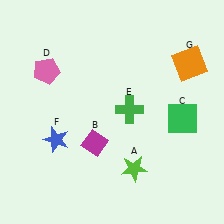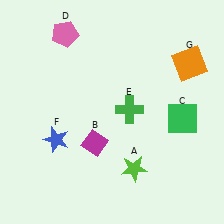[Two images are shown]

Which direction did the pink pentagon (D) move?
The pink pentagon (D) moved up.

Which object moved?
The pink pentagon (D) moved up.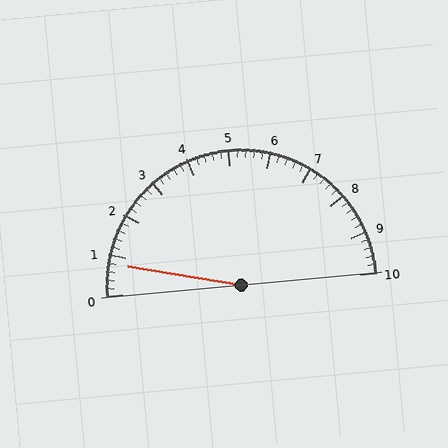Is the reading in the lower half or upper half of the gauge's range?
The reading is in the lower half of the range (0 to 10).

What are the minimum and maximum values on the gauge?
The gauge ranges from 0 to 10.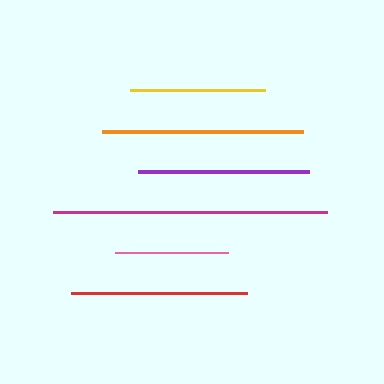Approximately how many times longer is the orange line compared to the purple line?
The orange line is approximately 1.2 times the length of the purple line.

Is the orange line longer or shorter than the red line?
The orange line is longer than the red line.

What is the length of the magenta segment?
The magenta segment is approximately 274 pixels long.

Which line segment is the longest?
The magenta line is the longest at approximately 274 pixels.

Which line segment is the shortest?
The pink line is the shortest at approximately 114 pixels.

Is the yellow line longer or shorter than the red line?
The red line is longer than the yellow line.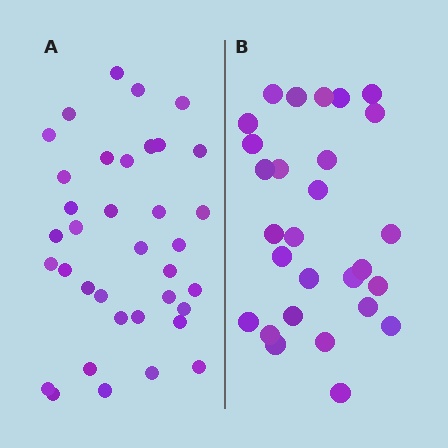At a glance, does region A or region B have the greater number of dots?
Region A (the left region) has more dots.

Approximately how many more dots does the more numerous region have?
Region A has roughly 8 or so more dots than region B.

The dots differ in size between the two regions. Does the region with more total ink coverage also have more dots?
No. Region B has more total ink coverage because its dots are larger, but region A actually contains more individual dots. Total area can be misleading — the number of items is what matters here.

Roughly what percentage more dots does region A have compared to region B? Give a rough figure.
About 30% more.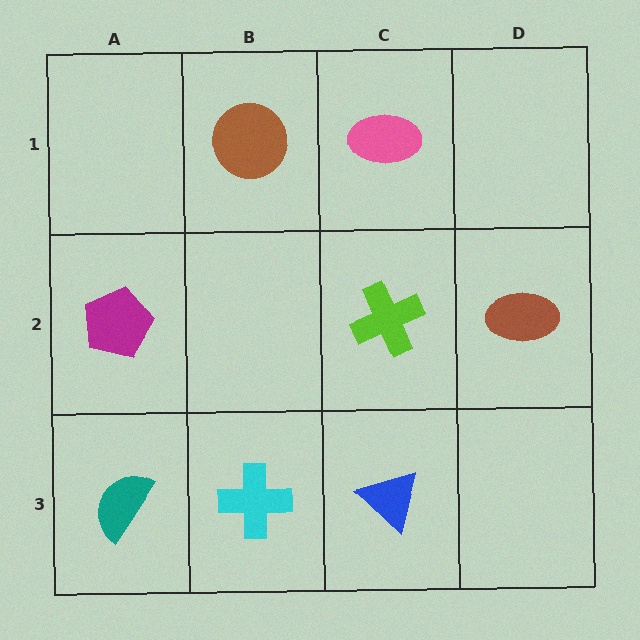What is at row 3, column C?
A blue triangle.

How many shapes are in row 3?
3 shapes.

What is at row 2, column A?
A magenta pentagon.